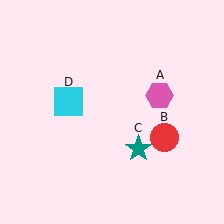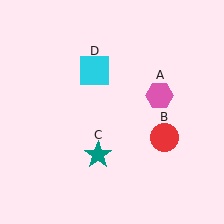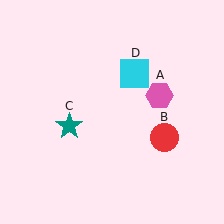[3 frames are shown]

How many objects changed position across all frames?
2 objects changed position: teal star (object C), cyan square (object D).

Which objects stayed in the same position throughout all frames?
Pink hexagon (object A) and red circle (object B) remained stationary.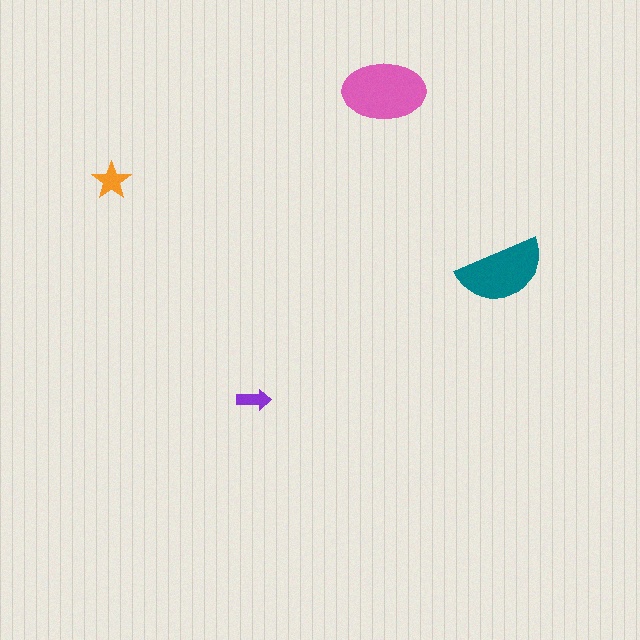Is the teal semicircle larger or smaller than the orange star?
Larger.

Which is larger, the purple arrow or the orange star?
The orange star.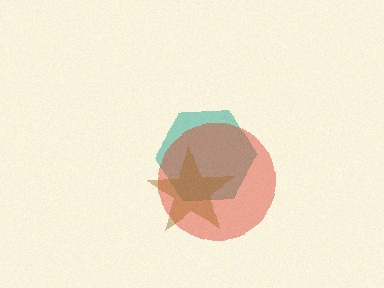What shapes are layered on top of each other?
The layered shapes are: a teal hexagon, a red circle, a brown star.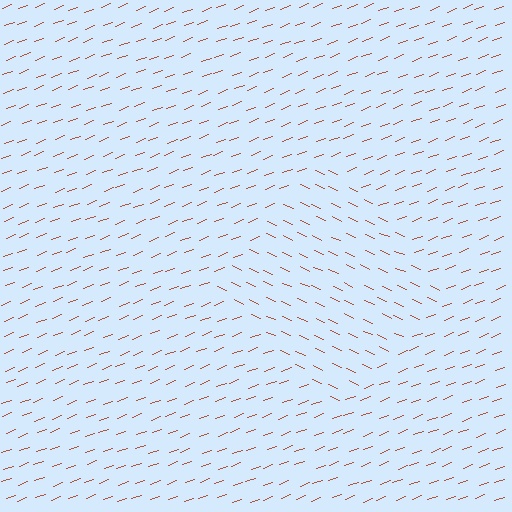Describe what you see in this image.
The image is filled with small brown line segments. A diamond region in the image has lines oriented differently from the surrounding lines, creating a visible texture boundary.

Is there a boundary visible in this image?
Yes, there is a texture boundary formed by a change in line orientation.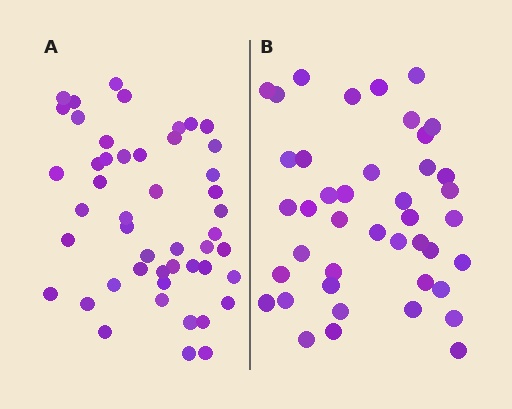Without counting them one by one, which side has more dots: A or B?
Region A (the left region) has more dots.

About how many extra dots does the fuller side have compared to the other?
Region A has about 6 more dots than region B.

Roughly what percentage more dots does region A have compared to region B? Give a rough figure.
About 15% more.